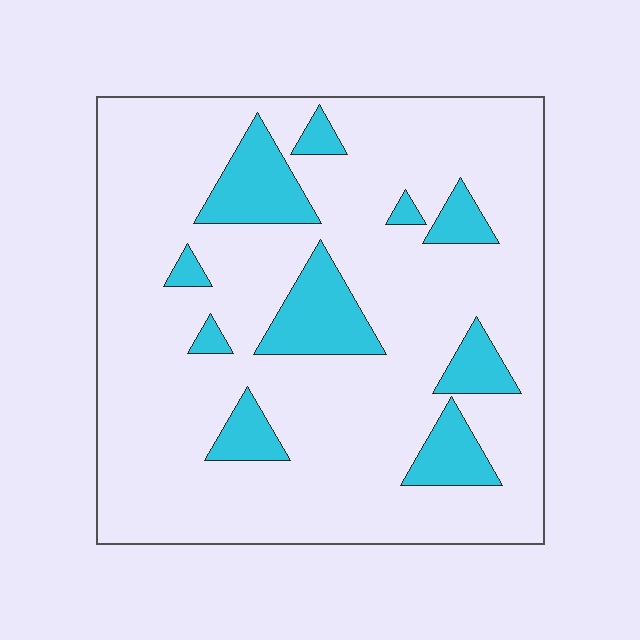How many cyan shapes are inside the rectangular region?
10.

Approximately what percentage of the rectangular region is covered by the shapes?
Approximately 15%.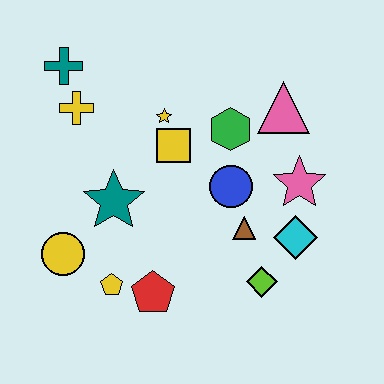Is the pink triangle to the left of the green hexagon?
No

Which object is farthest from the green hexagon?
The yellow circle is farthest from the green hexagon.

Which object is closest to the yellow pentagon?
The red pentagon is closest to the yellow pentagon.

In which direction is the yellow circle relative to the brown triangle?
The yellow circle is to the left of the brown triangle.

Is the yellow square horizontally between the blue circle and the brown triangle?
No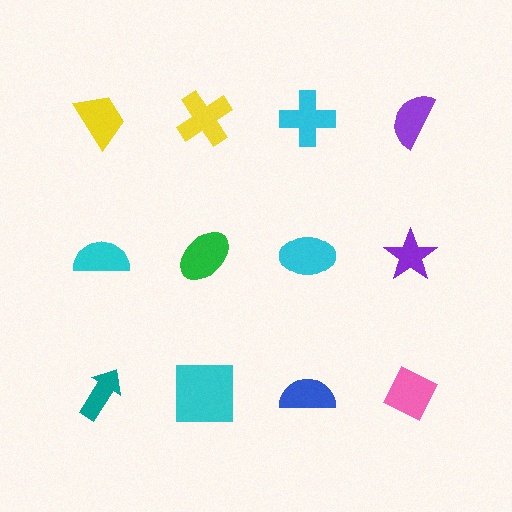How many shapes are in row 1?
4 shapes.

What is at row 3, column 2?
A cyan square.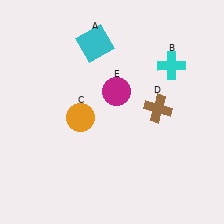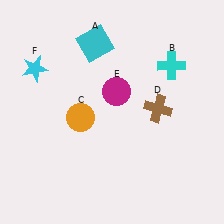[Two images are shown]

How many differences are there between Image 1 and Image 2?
There is 1 difference between the two images.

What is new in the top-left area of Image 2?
A cyan star (F) was added in the top-left area of Image 2.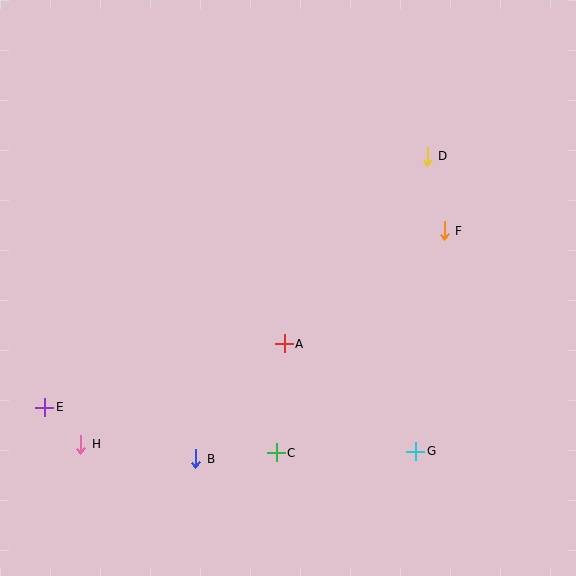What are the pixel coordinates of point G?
Point G is at (416, 451).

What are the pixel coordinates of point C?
Point C is at (276, 453).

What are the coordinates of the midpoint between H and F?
The midpoint between H and F is at (263, 338).